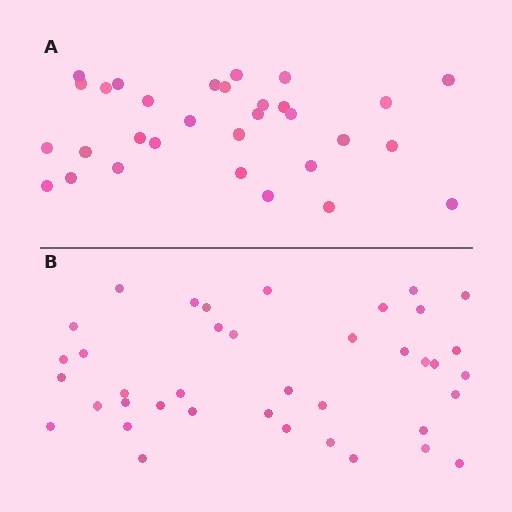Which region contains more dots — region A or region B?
Region B (the bottom region) has more dots.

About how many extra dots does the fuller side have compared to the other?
Region B has roughly 8 or so more dots than region A.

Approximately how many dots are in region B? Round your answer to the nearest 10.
About 40 dots. (The exact count is 39, which rounds to 40.)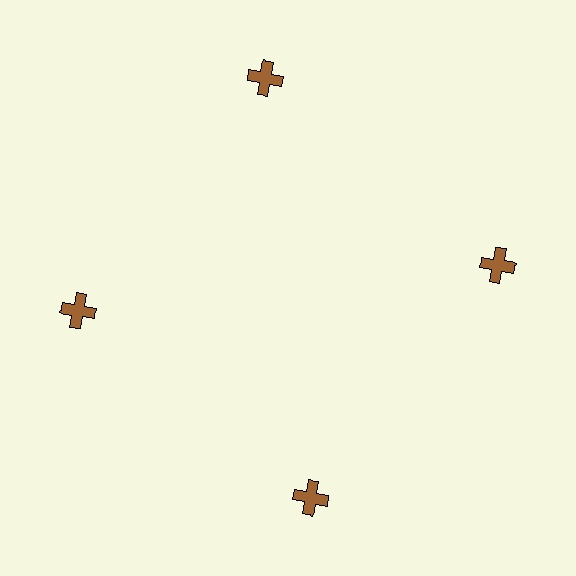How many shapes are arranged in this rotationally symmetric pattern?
There are 4 shapes, arranged in 4 groups of 1.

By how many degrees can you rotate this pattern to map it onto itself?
The pattern maps onto itself every 90 degrees of rotation.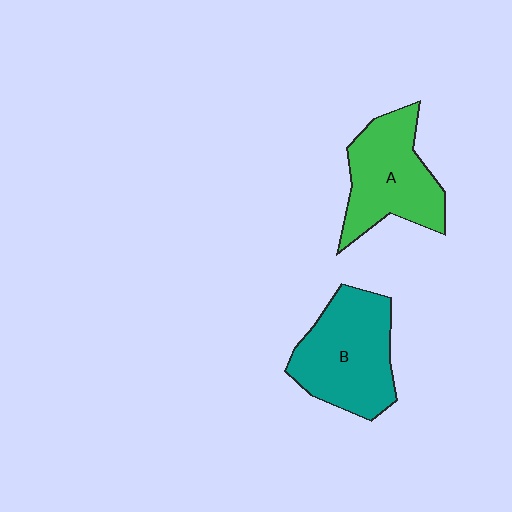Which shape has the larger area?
Shape B (teal).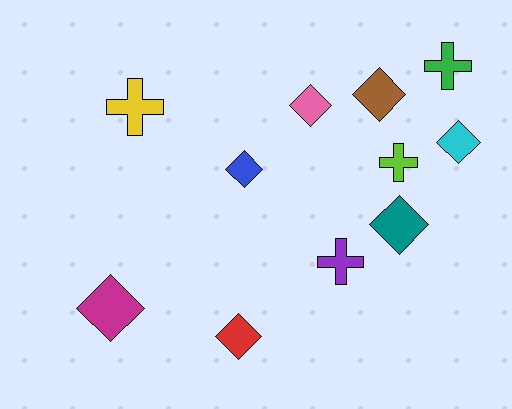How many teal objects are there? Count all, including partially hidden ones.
There is 1 teal object.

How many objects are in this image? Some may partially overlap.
There are 11 objects.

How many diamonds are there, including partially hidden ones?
There are 7 diamonds.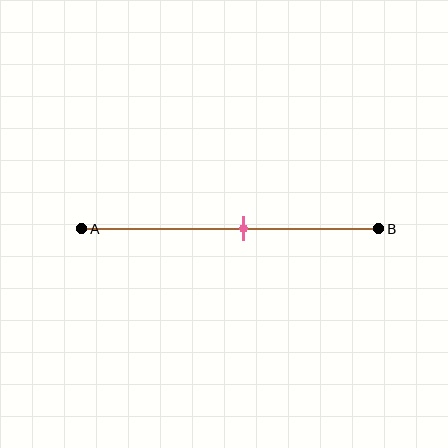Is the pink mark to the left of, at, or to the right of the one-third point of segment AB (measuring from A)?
The pink mark is to the right of the one-third point of segment AB.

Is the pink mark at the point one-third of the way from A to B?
No, the mark is at about 55% from A, not at the 33% one-third point.